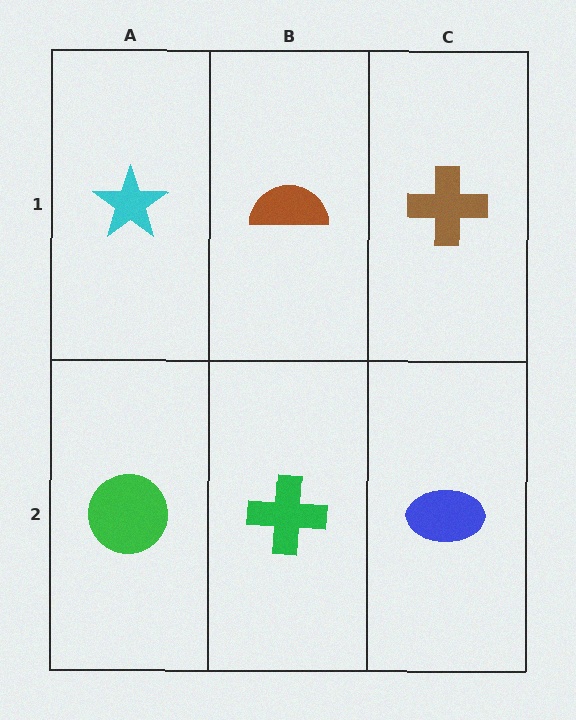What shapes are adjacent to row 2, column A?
A cyan star (row 1, column A), a green cross (row 2, column B).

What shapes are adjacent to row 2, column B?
A brown semicircle (row 1, column B), a green circle (row 2, column A), a blue ellipse (row 2, column C).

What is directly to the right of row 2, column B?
A blue ellipse.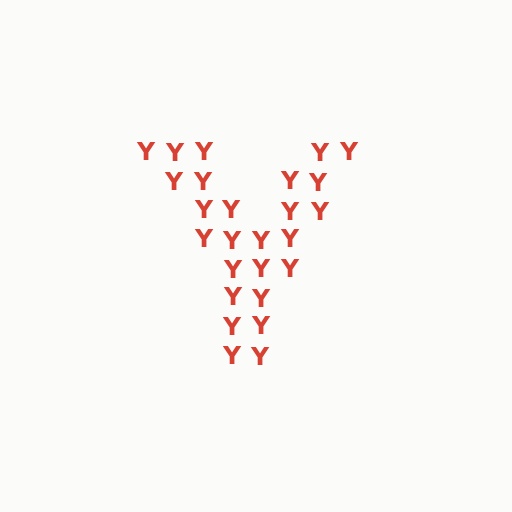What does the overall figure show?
The overall figure shows the letter Y.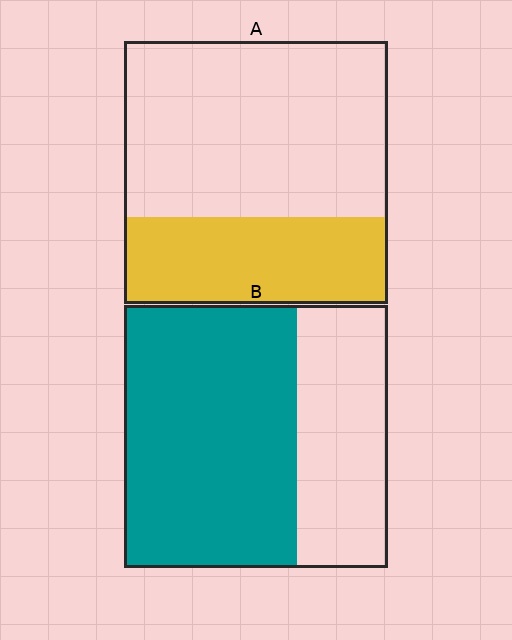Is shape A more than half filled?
No.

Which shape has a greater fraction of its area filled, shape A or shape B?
Shape B.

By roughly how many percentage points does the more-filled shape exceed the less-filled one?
By roughly 30 percentage points (B over A).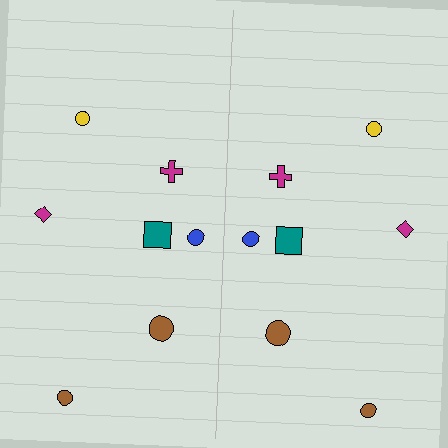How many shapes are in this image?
There are 14 shapes in this image.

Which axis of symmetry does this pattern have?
The pattern has a vertical axis of symmetry running through the center of the image.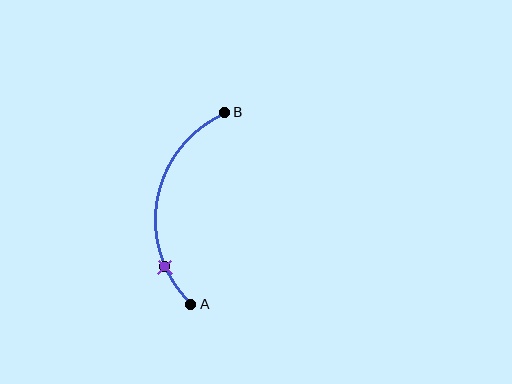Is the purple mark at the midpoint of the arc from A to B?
No. The purple mark lies on the arc but is closer to endpoint A. The arc midpoint would be at the point on the curve equidistant along the arc from both A and B.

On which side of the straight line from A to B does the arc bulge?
The arc bulges to the left of the straight line connecting A and B.